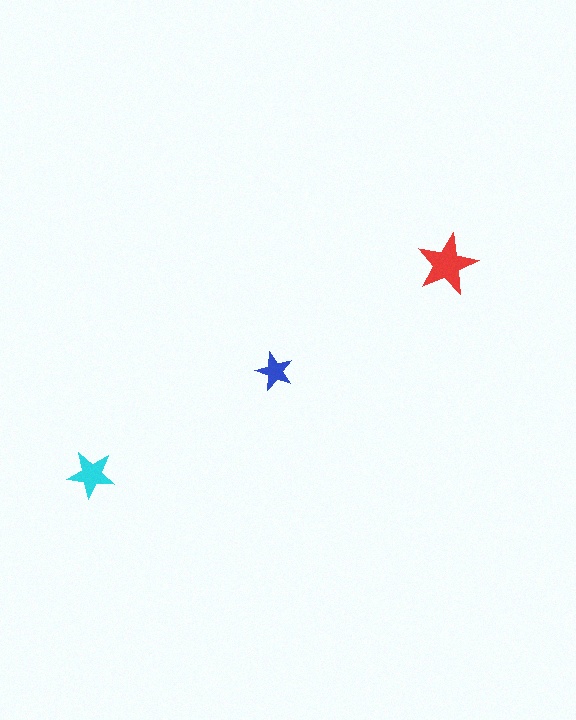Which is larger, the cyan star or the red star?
The red one.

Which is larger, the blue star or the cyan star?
The cyan one.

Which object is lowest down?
The cyan star is bottommost.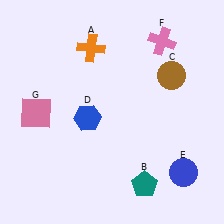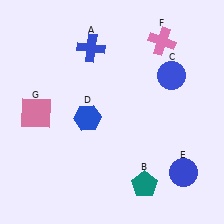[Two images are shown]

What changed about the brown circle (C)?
In Image 1, C is brown. In Image 2, it changed to blue.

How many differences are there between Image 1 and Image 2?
There are 2 differences between the two images.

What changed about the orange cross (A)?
In Image 1, A is orange. In Image 2, it changed to blue.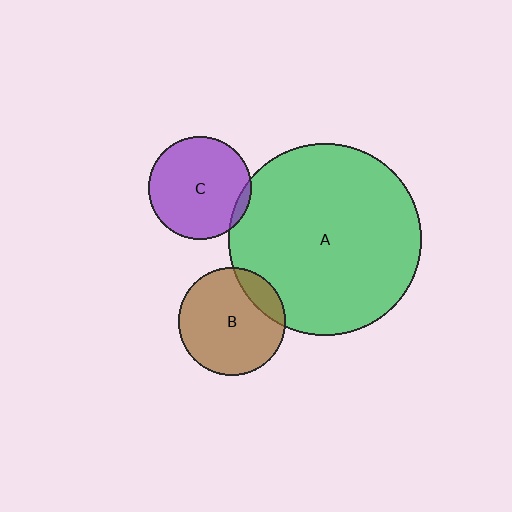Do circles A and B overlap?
Yes.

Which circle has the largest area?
Circle A (green).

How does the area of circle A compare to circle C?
Approximately 3.5 times.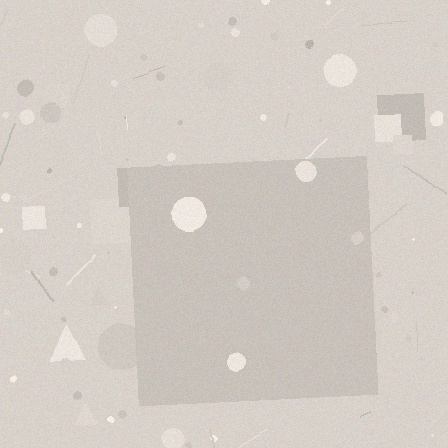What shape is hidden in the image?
A square is hidden in the image.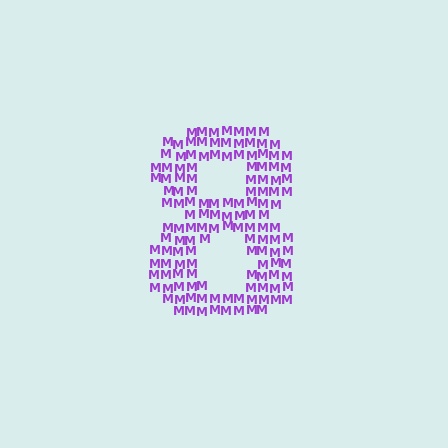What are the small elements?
The small elements are letter M's.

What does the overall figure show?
The overall figure shows the digit 8.